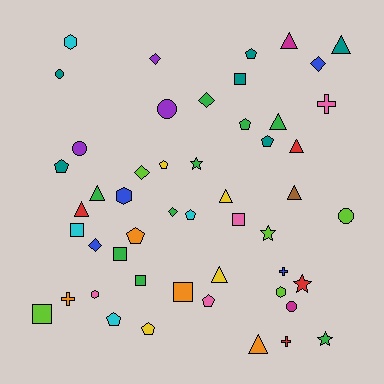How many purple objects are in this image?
There are 3 purple objects.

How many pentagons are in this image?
There are 10 pentagons.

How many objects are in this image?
There are 50 objects.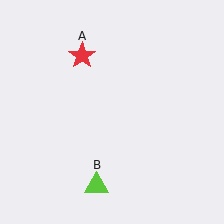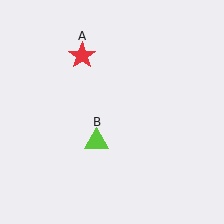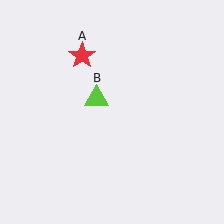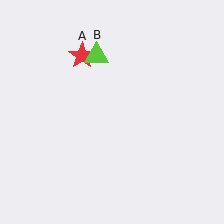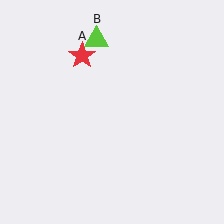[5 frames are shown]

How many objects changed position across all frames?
1 object changed position: lime triangle (object B).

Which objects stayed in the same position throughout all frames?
Red star (object A) remained stationary.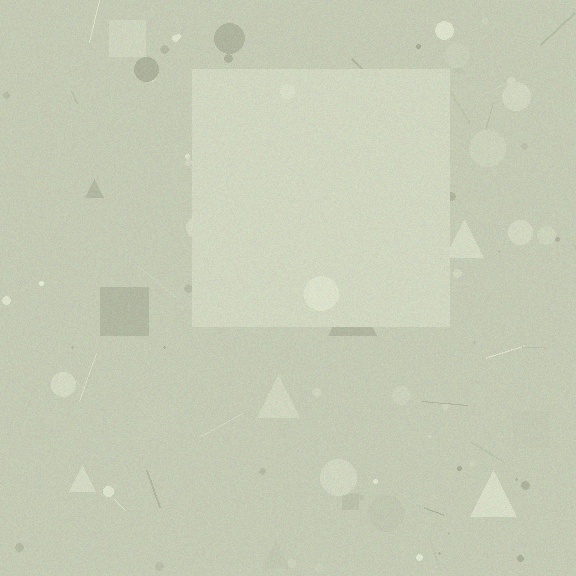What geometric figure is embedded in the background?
A square is embedded in the background.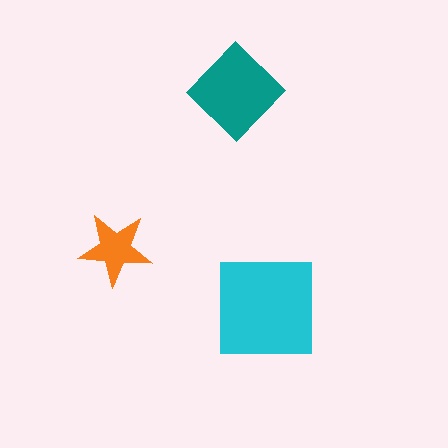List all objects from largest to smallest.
The cyan square, the teal diamond, the orange star.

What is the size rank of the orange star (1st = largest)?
3rd.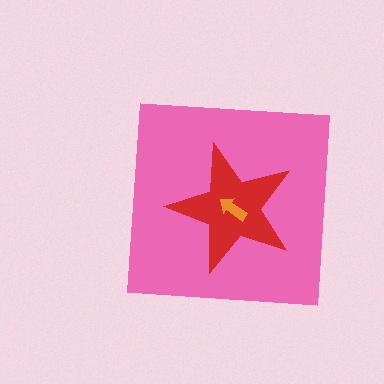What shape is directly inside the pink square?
The red star.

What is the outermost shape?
The pink square.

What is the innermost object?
The orange arrow.